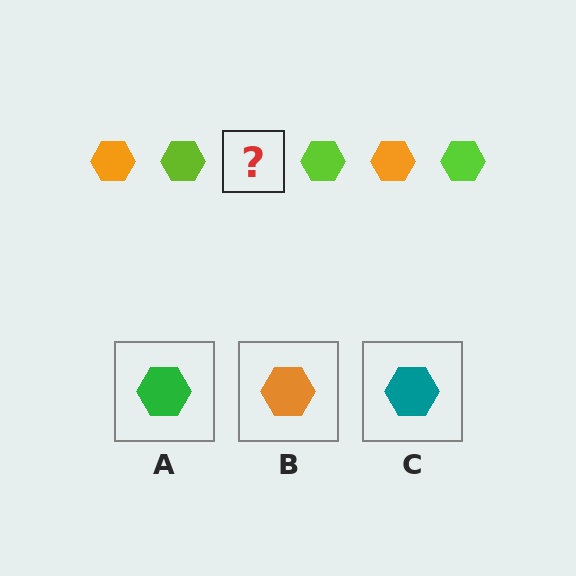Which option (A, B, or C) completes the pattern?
B.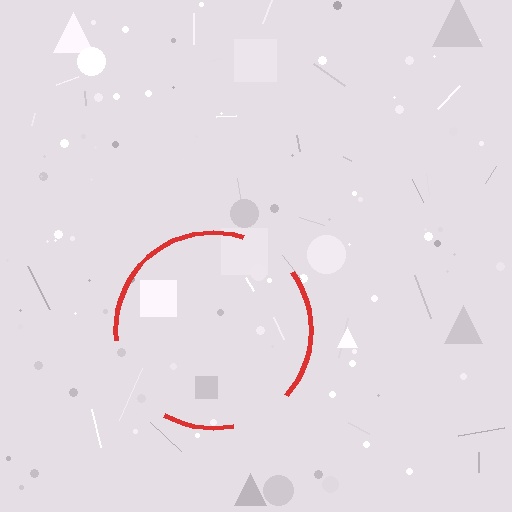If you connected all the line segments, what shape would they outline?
They would outline a circle.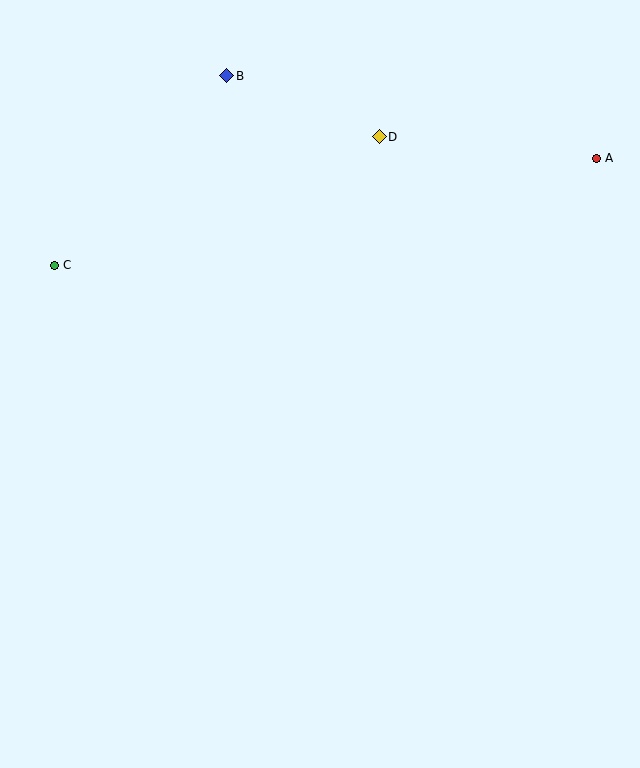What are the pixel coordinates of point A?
Point A is at (596, 158).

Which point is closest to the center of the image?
Point D at (379, 137) is closest to the center.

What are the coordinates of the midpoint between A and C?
The midpoint between A and C is at (325, 212).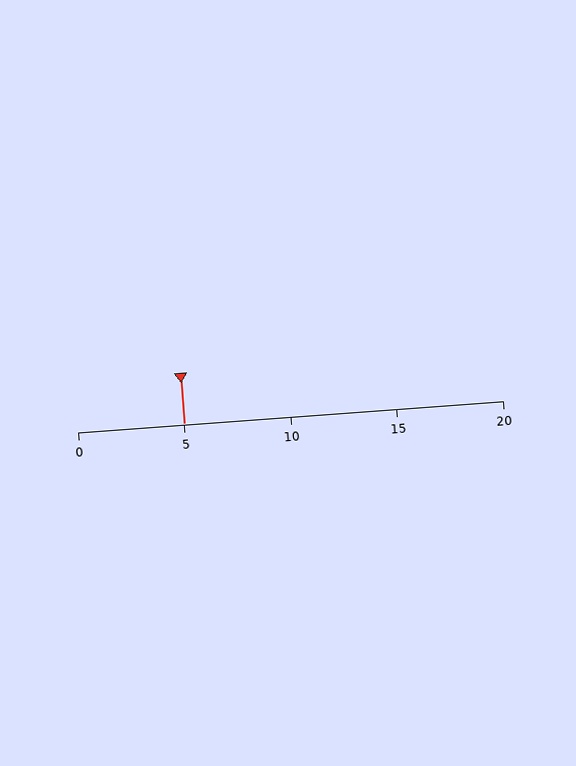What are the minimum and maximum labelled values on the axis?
The axis runs from 0 to 20.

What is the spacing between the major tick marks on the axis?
The major ticks are spaced 5 apart.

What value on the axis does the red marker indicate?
The marker indicates approximately 5.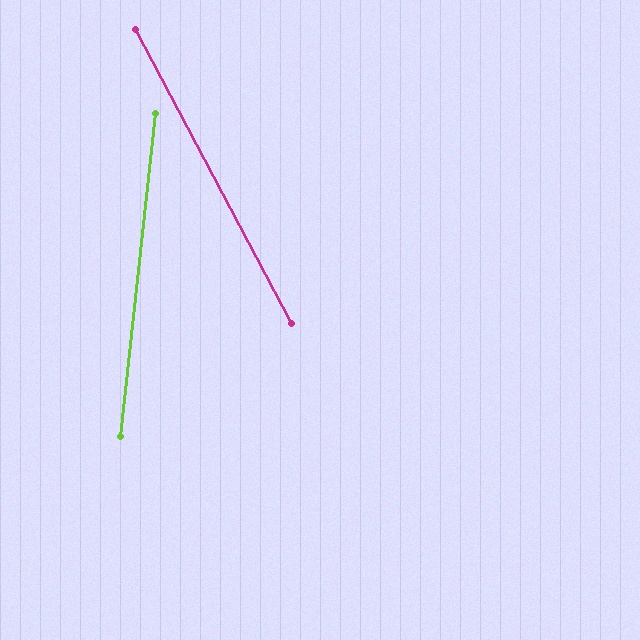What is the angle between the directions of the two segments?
Approximately 34 degrees.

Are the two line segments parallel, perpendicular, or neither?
Neither parallel nor perpendicular — they differ by about 34°.